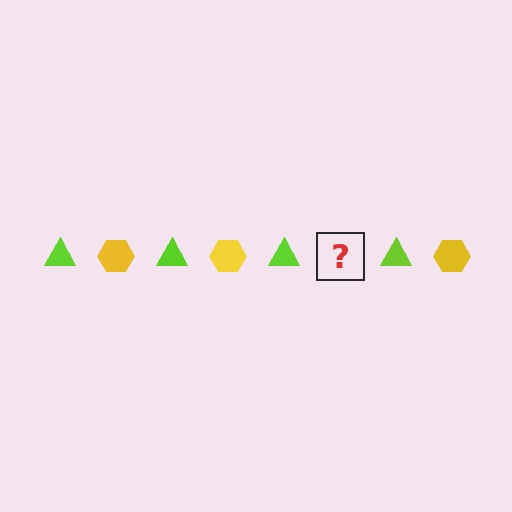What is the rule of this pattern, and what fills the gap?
The rule is that the pattern alternates between lime triangle and yellow hexagon. The gap should be filled with a yellow hexagon.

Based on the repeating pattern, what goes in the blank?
The blank should be a yellow hexagon.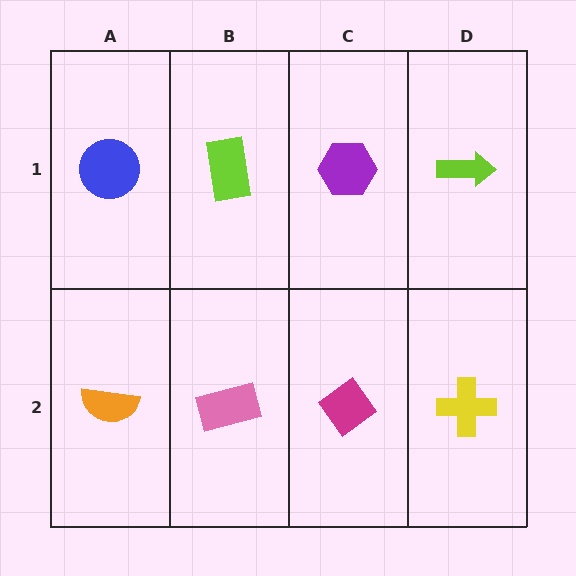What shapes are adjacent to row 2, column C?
A purple hexagon (row 1, column C), a pink rectangle (row 2, column B), a yellow cross (row 2, column D).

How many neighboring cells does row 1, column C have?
3.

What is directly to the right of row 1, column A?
A lime rectangle.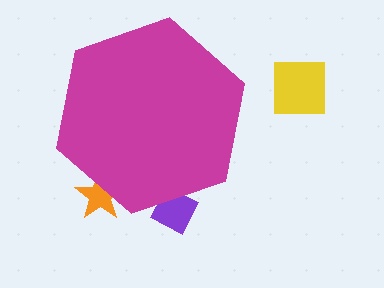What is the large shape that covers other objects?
A magenta hexagon.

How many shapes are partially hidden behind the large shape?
2 shapes are partially hidden.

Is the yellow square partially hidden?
No, the yellow square is fully visible.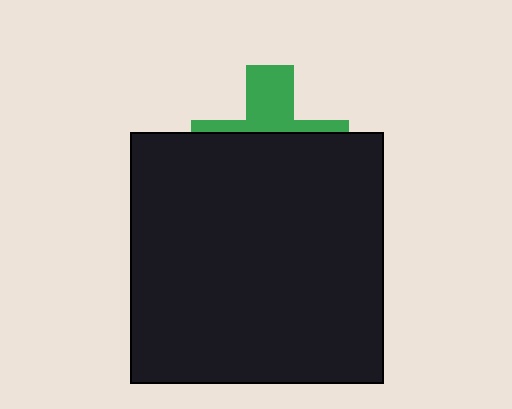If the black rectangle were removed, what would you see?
You would see the complete green cross.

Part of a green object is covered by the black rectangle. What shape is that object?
It is a cross.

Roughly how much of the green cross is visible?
A small part of it is visible (roughly 35%).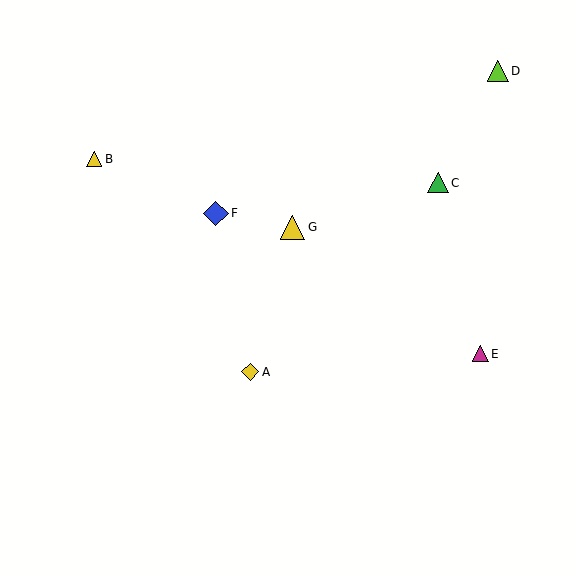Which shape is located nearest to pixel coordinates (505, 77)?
The lime triangle (labeled D) at (498, 71) is nearest to that location.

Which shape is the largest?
The yellow triangle (labeled G) is the largest.